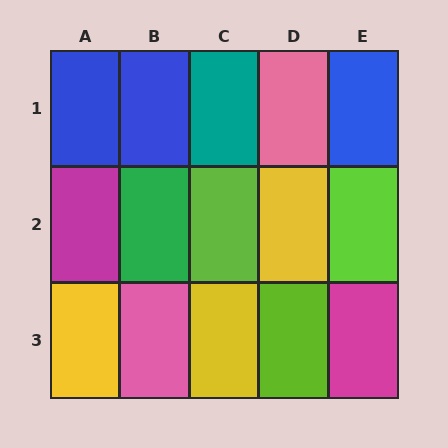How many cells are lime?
3 cells are lime.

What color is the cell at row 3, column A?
Yellow.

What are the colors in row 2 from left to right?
Magenta, green, lime, yellow, lime.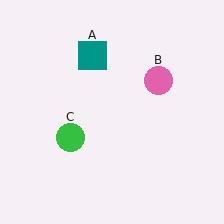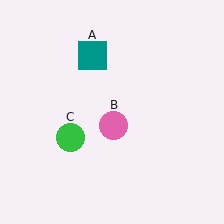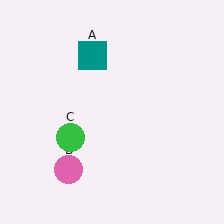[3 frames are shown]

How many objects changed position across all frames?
1 object changed position: pink circle (object B).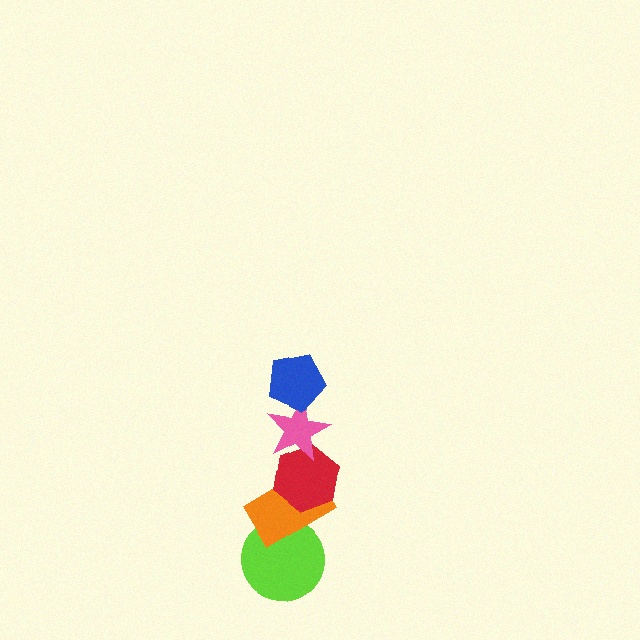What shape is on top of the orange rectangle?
The red hexagon is on top of the orange rectangle.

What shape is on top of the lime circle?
The orange rectangle is on top of the lime circle.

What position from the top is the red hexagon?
The red hexagon is 3rd from the top.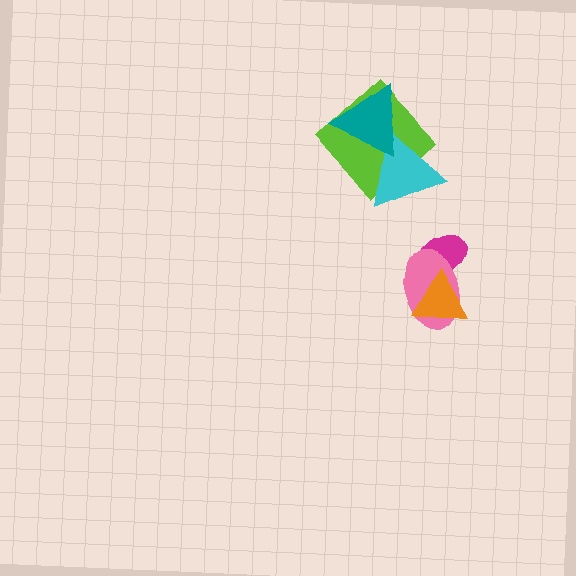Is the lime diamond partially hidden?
Yes, it is partially covered by another shape.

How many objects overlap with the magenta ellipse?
2 objects overlap with the magenta ellipse.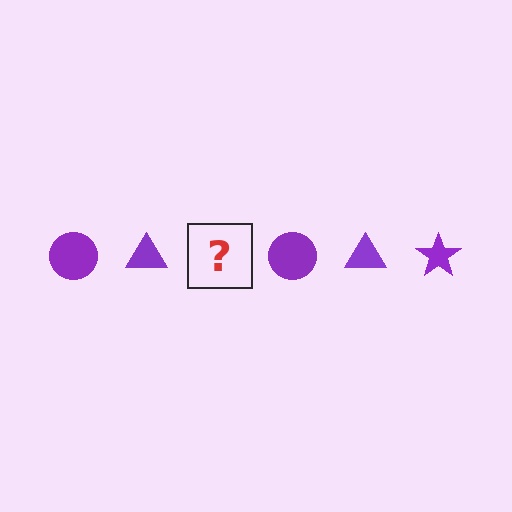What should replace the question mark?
The question mark should be replaced with a purple star.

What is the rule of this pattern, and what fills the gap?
The rule is that the pattern cycles through circle, triangle, star shapes in purple. The gap should be filled with a purple star.